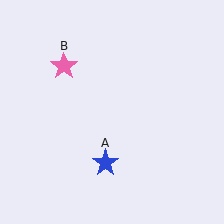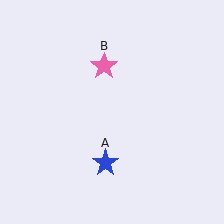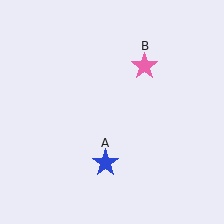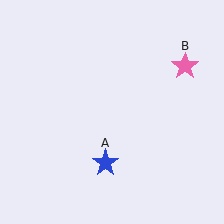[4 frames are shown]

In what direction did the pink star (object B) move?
The pink star (object B) moved right.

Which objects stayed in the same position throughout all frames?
Blue star (object A) remained stationary.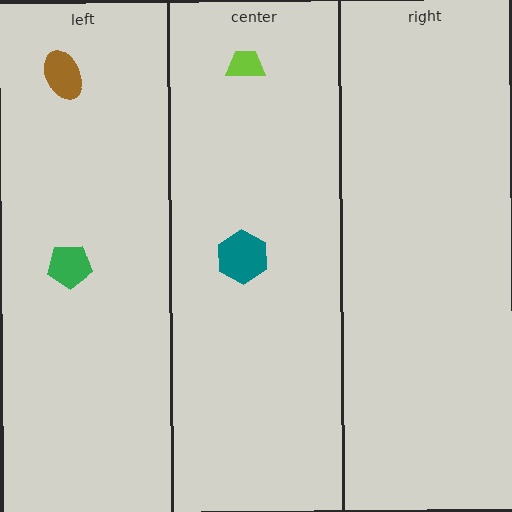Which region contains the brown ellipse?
The left region.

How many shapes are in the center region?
2.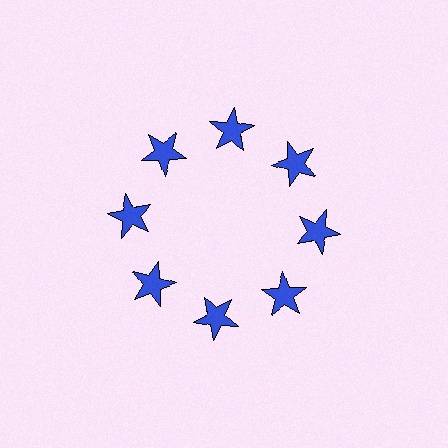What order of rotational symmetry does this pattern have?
This pattern has 8-fold rotational symmetry.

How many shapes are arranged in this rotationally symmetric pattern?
There are 8 shapes, arranged in 8 groups of 1.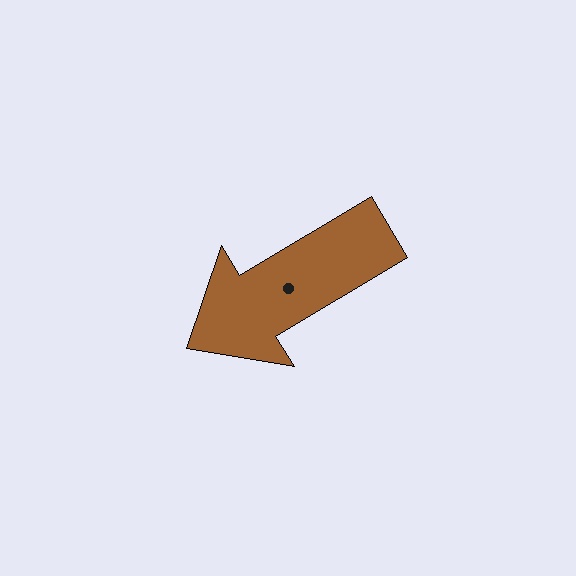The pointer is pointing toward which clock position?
Roughly 8 o'clock.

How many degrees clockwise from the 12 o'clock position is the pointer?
Approximately 239 degrees.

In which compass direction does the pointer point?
Southwest.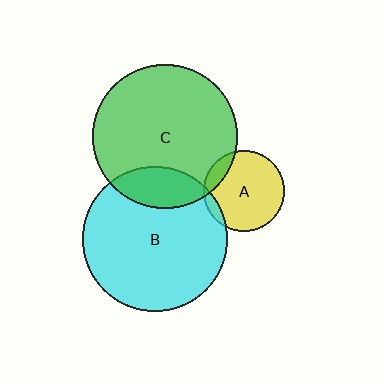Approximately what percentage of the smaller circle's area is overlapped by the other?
Approximately 20%.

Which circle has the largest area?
Circle B (cyan).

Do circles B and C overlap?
Yes.